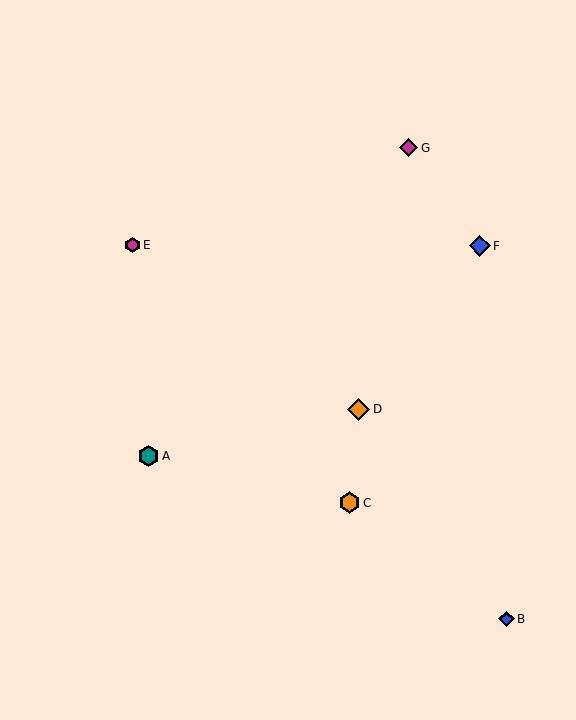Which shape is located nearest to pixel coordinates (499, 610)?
The blue diamond (labeled B) at (506, 619) is nearest to that location.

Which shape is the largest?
The orange diamond (labeled D) is the largest.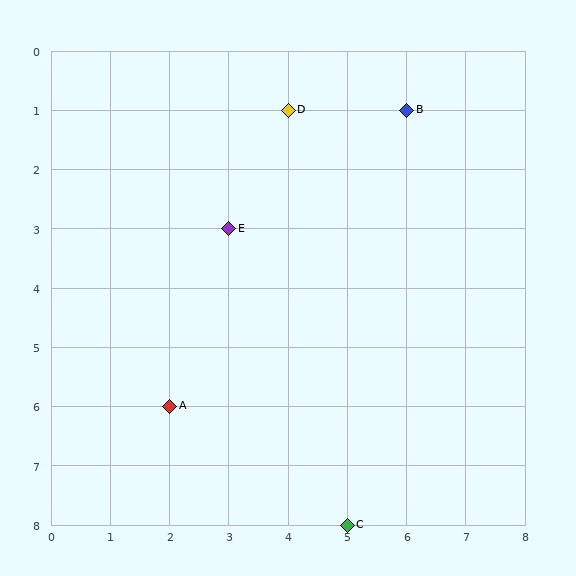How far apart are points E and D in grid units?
Points E and D are 1 column and 2 rows apart (about 2.2 grid units diagonally).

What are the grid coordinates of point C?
Point C is at grid coordinates (5, 8).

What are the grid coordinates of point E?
Point E is at grid coordinates (3, 3).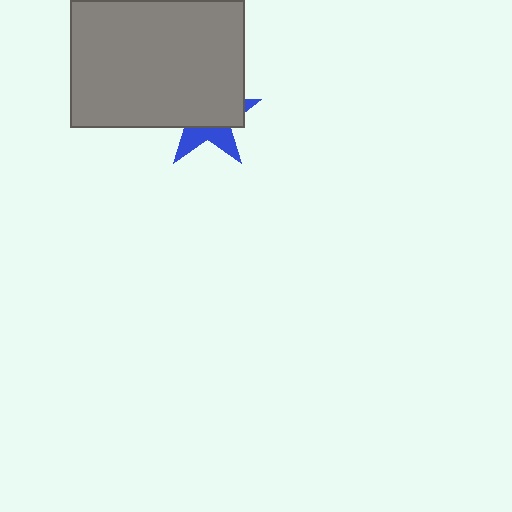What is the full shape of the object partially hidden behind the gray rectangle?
The partially hidden object is a blue star.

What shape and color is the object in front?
The object in front is a gray rectangle.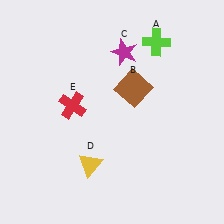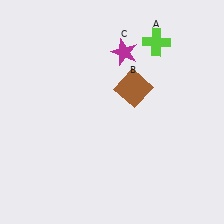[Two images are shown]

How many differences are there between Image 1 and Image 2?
There are 2 differences between the two images.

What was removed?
The red cross (E), the yellow triangle (D) were removed in Image 2.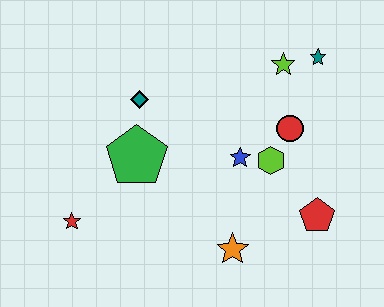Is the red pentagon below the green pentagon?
Yes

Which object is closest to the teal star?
The lime star is closest to the teal star.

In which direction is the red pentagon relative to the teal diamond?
The red pentagon is to the right of the teal diamond.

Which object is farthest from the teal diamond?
The red pentagon is farthest from the teal diamond.